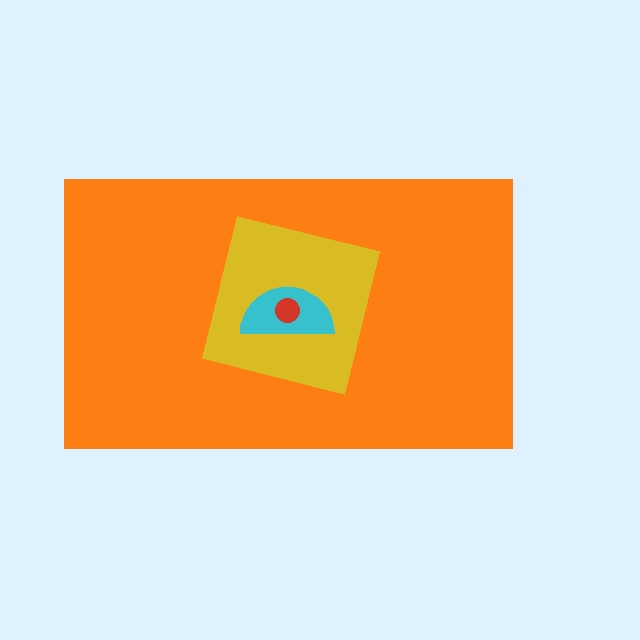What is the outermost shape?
The orange rectangle.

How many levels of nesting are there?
4.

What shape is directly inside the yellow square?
The cyan semicircle.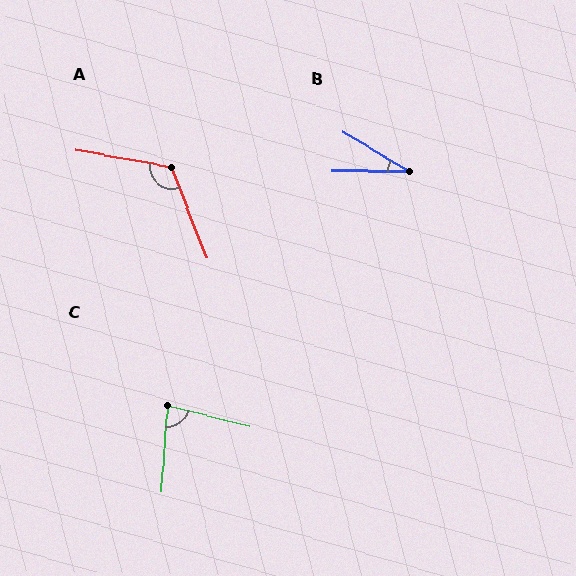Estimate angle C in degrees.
Approximately 79 degrees.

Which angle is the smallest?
B, at approximately 30 degrees.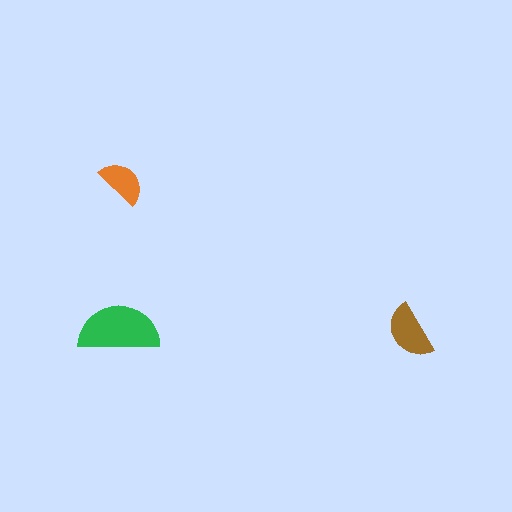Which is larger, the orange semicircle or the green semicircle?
The green one.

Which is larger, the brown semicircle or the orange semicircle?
The brown one.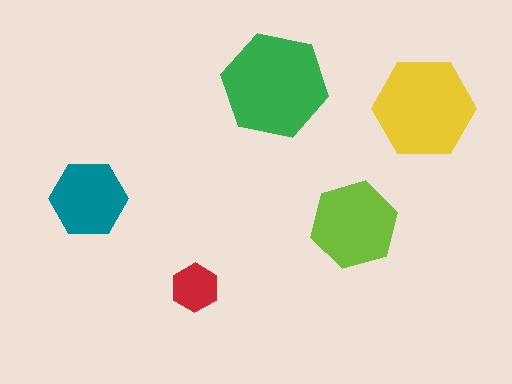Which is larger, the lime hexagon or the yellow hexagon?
The yellow one.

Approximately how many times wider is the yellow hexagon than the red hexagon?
About 2 times wider.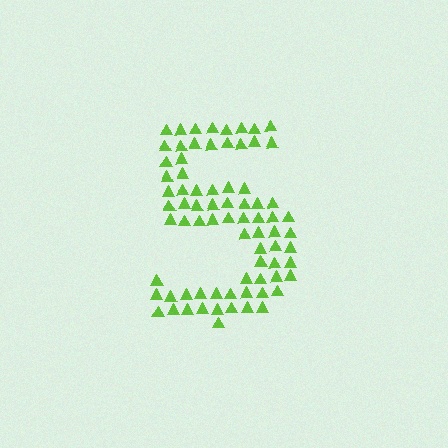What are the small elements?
The small elements are triangles.